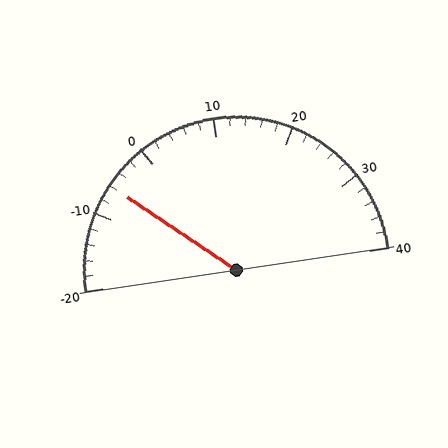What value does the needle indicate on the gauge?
The needle indicates approximately -6.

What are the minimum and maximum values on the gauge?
The gauge ranges from -20 to 40.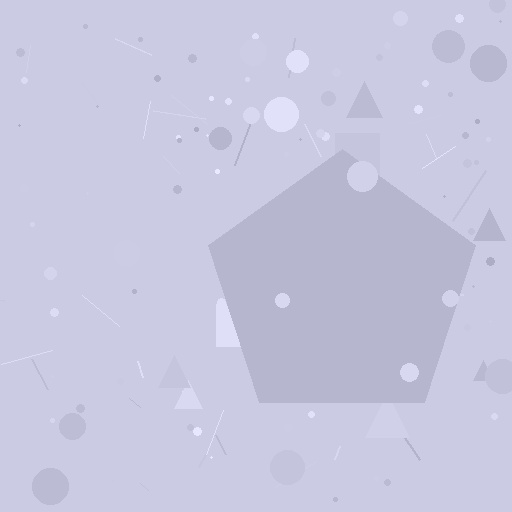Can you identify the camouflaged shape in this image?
The camouflaged shape is a pentagon.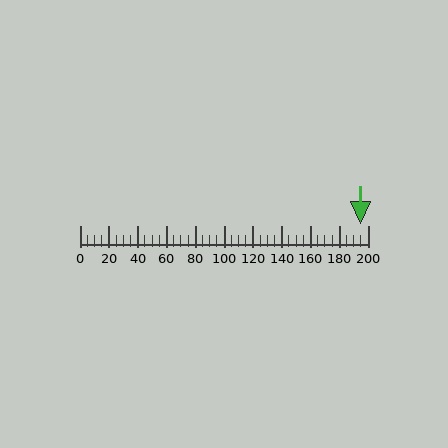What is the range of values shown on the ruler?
The ruler shows values from 0 to 200.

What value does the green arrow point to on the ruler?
The green arrow points to approximately 195.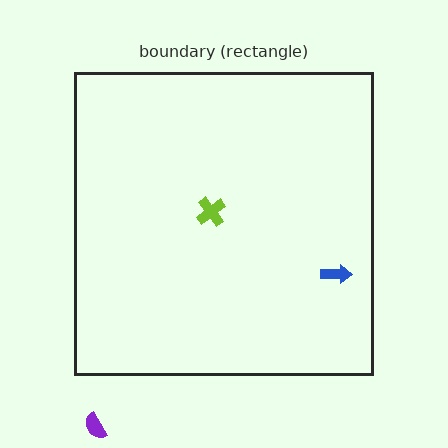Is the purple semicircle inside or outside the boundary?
Outside.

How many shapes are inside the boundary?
2 inside, 1 outside.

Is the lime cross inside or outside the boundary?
Inside.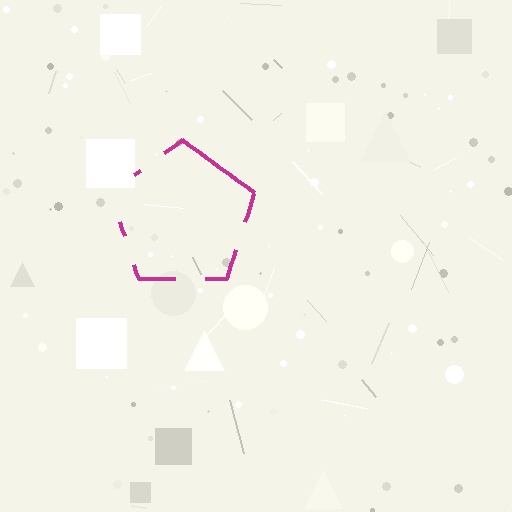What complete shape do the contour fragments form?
The contour fragments form a pentagon.